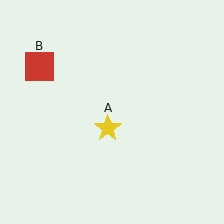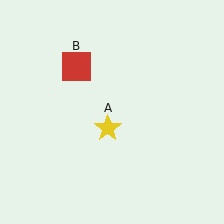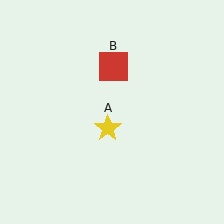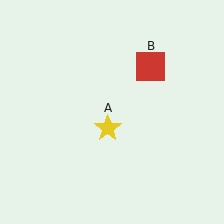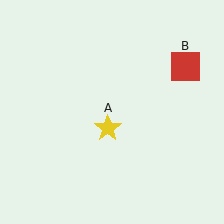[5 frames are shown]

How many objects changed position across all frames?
1 object changed position: red square (object B).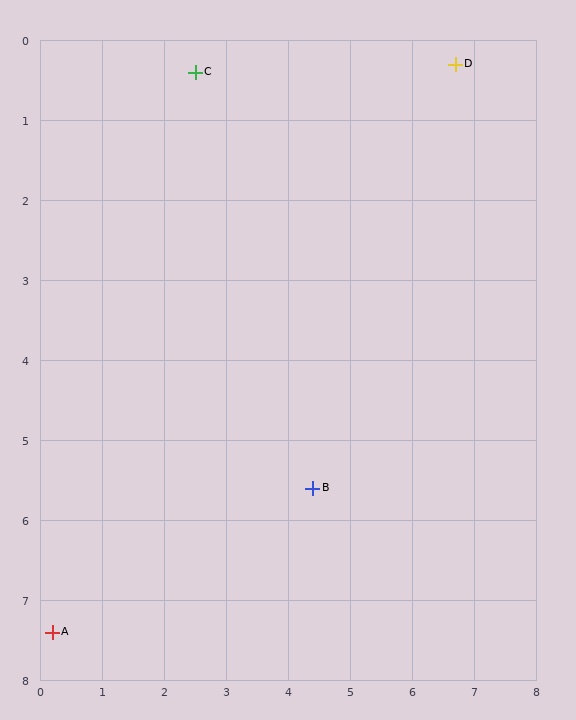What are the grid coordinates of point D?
Point D is at approximately (6.7, 0.3).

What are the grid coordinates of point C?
Point C is at approximately (2.5, 0.4).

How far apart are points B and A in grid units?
Points B and A are about 4.6 grid units apart.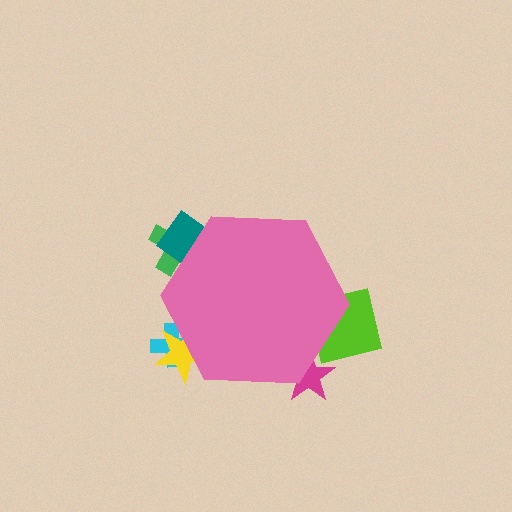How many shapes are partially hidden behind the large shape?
6 shapes are partially hidden.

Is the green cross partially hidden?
Yes, the green cross is partially hidden behind the pink hexagon.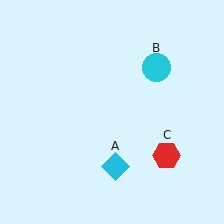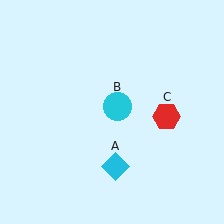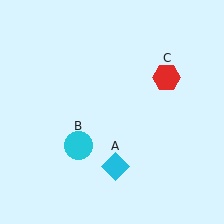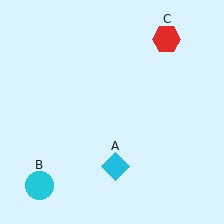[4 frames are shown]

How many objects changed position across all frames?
2 objects changed position: cyan circle (object B), red hexagon (object C).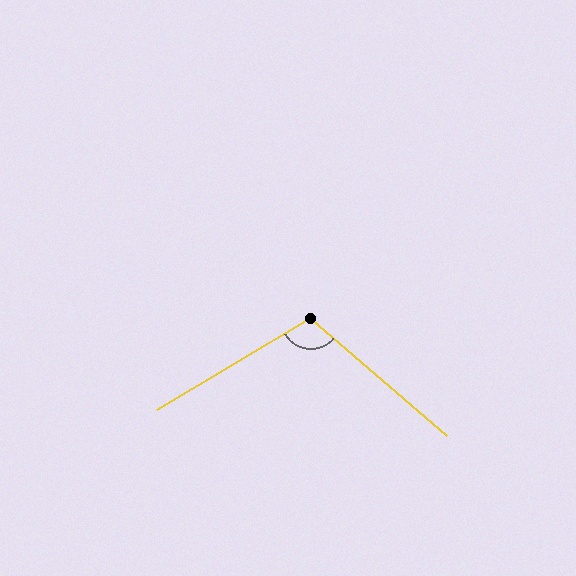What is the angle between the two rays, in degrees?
Approximately 108 degrees.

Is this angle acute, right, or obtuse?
It is obtuse.